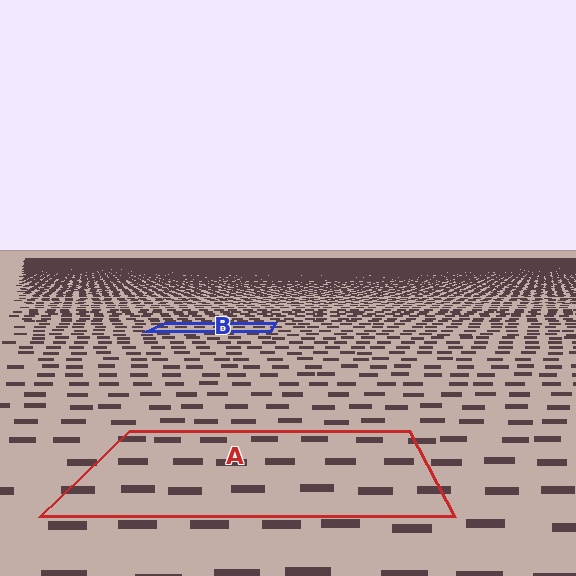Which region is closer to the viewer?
Region A is closer. The texture elements there are larger and more spread out.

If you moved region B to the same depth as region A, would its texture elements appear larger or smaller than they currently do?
They would appear larger. At a closer depth, the same texture elements are projected at a bigger on-screen size.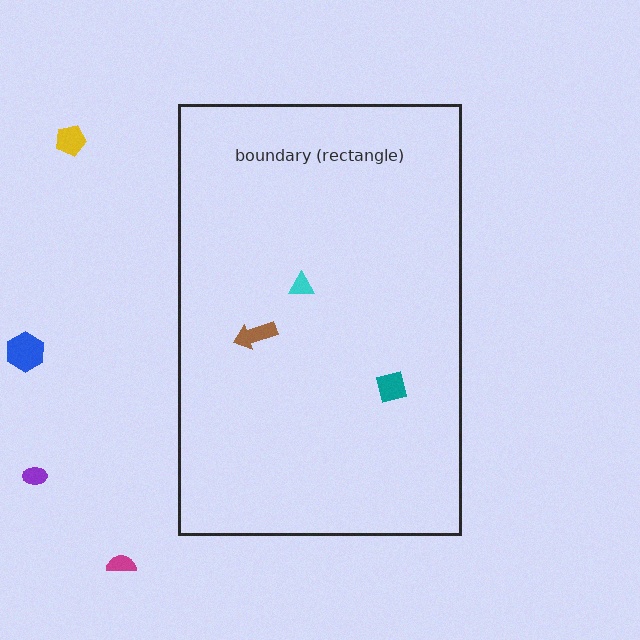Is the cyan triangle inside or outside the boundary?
Inside.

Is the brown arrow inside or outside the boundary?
Inside.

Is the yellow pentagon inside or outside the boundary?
Outside.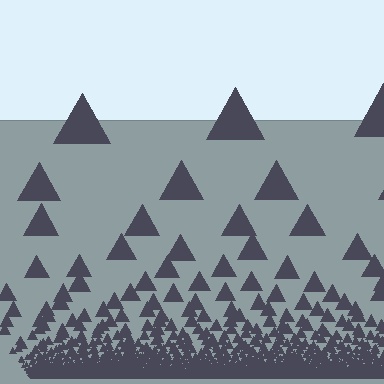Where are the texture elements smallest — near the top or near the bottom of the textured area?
Near the bottom.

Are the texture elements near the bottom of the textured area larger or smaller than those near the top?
Smaller. The gradient is inverted — elements near the bottom are smaller and denser.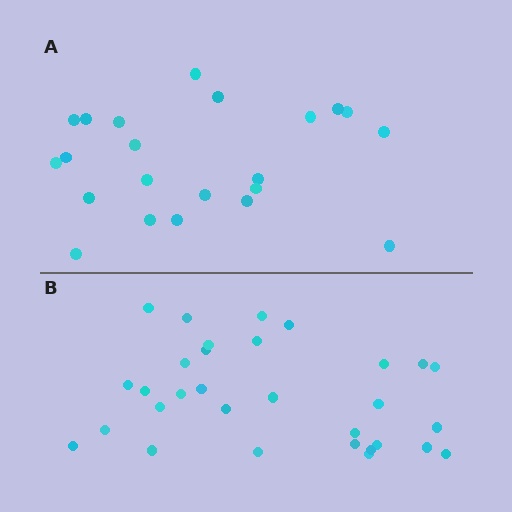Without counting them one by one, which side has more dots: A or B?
Region B (the bottom region) has more dots.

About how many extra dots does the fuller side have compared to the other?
Region B has roughly 8 or so more dots than region A.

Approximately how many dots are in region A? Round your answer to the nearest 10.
About 20 dots. (The exact count is 22, which rounds to 20.)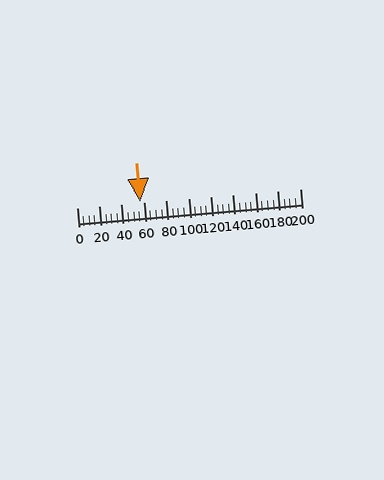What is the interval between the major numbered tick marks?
The major tick marks are spaced 20 units apart.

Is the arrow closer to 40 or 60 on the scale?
The arrow is closer to 60.